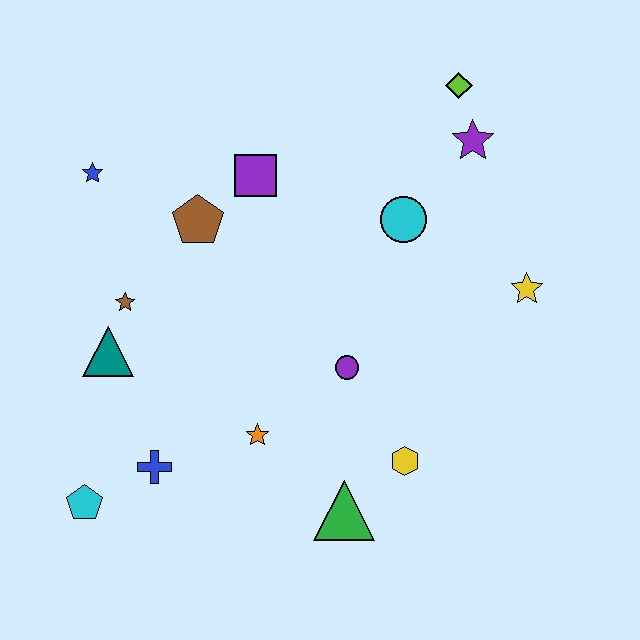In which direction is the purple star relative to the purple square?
The purple star is to the right of the purple square.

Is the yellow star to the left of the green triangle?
No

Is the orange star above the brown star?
No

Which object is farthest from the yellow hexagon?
The blue star is farthest from the yellow hexagon.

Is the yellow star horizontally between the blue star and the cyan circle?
No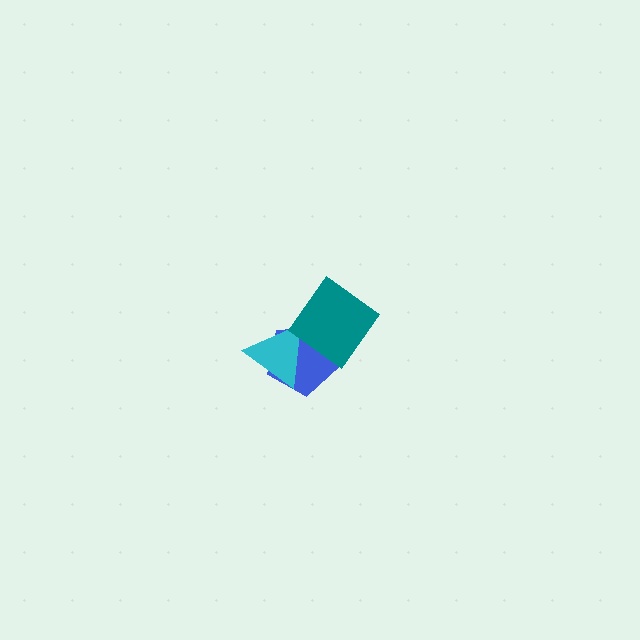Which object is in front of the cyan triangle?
The teal diamond is in front of the cyan triangle.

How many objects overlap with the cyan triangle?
2 objects overlap with the cyan triangle.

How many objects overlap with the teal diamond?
2 objects overlap with the teal diamond.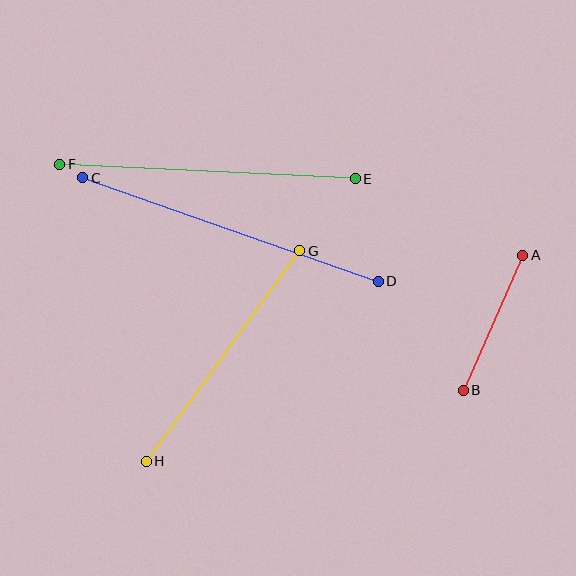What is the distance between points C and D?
The distance is approximately 313 pixels.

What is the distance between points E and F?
The distance is approximately 296 pixels.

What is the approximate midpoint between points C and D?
The midpoint is at approximately (230, 229) pixels.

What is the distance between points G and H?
The distance is approximately 261 pixels.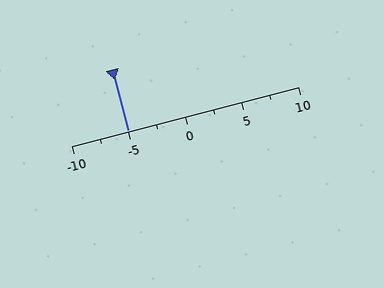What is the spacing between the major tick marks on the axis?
The major ticks are spaced 5 apart.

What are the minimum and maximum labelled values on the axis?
The axis runs from -10 to 10.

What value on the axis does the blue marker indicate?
The marker indicates approximately -5.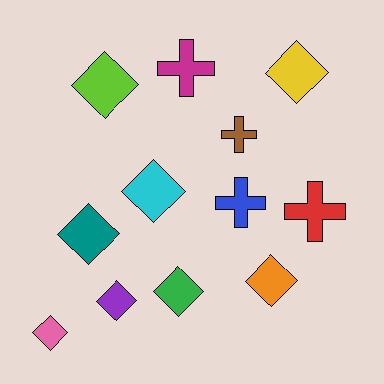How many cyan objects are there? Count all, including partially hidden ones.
There is 1 cyan object.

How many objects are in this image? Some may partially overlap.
There are 12 objects.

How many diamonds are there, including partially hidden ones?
There are 8 diamonds.